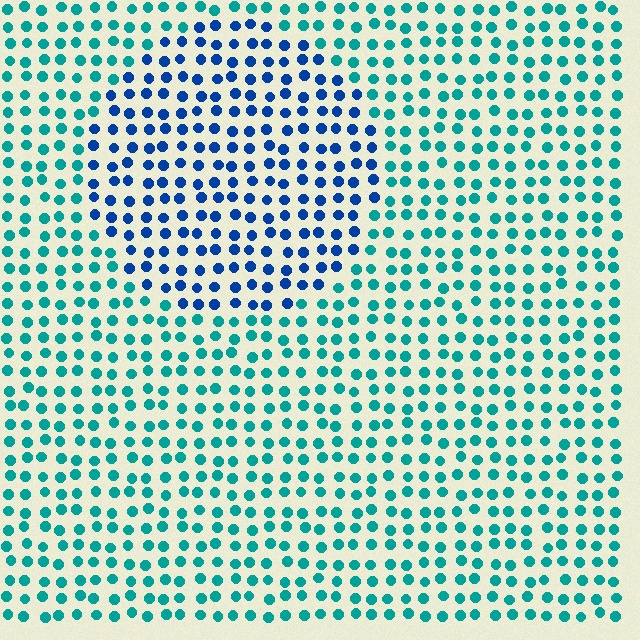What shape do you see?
I see a circle.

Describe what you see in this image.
The image is filled with small teal elements in a uniform arrangement. A circle-shaped region is visible where the elements are tinted to a slightly different hue, forming a subtle color boundary.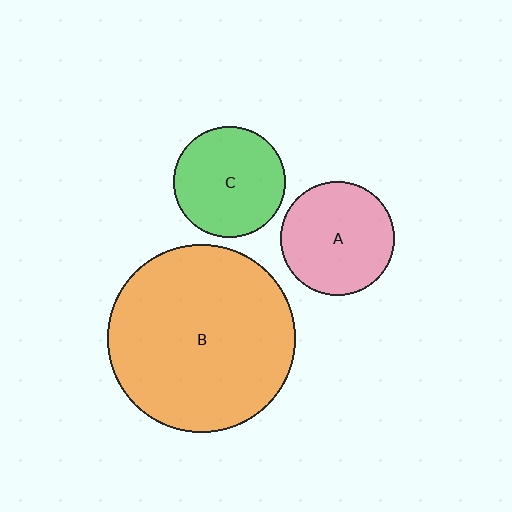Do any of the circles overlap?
No, none of the circles overlap.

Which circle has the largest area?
Circle B (orange).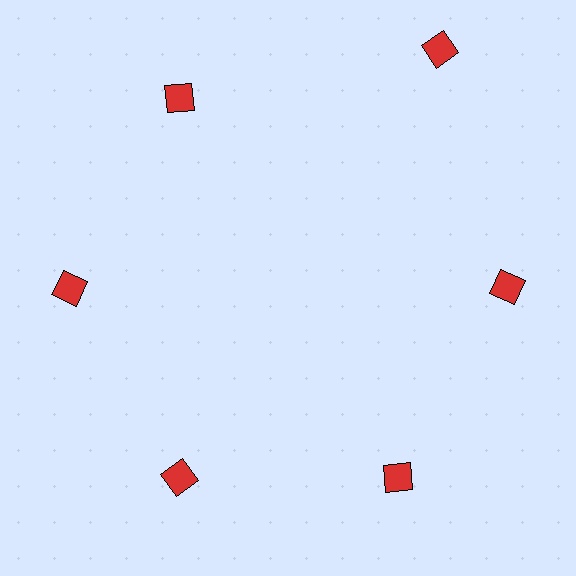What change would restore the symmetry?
The symmetry would be restored by moving it inward, back onto the ring so that all 6 diamonds sit at equal angles and equal distance from the center.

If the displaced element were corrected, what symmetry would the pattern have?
It would have 6-fold rotational symmetry — the pattern would map onto itself every 60 degrees.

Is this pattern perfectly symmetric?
No. The 6 red diamonds are arranged in a ring, but one element near the 1 o'clock position is pushed outward from the center, breaking the 6-fold rotational symmetry.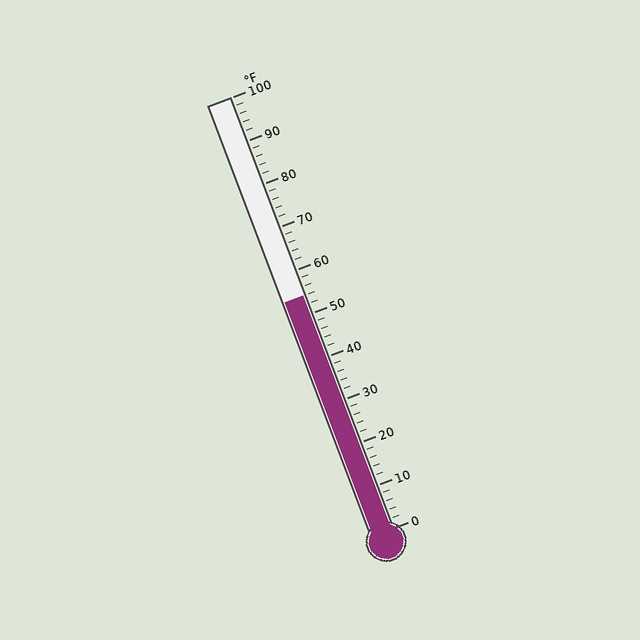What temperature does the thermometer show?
The thermometer shows approximately 54°F.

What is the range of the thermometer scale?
The thermometer scale ranges from 0°F to 100°F.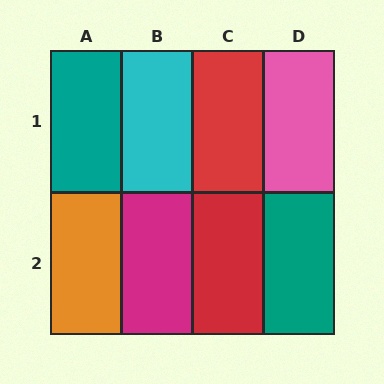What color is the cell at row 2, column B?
Magenta.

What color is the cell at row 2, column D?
Teal.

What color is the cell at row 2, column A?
Orange.